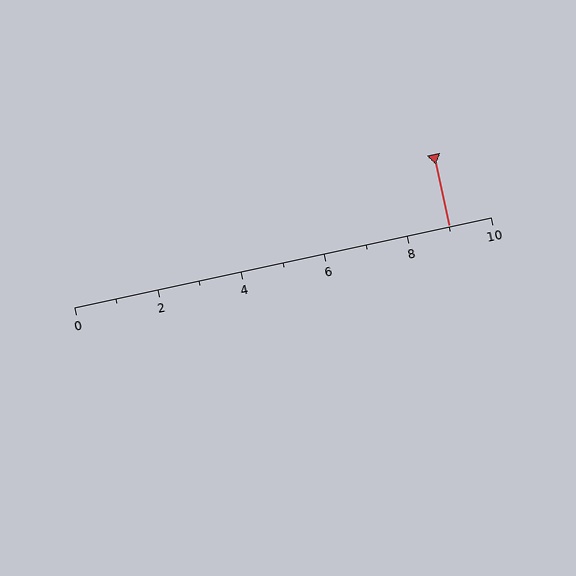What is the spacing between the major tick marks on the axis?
The major ticks are spaced 2 apart.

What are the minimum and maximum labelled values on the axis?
The axis runs from 0 to 10.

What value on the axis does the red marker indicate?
The marker indicates approximately 9.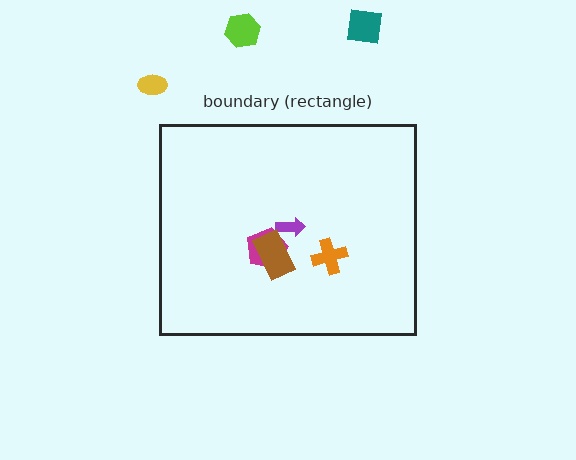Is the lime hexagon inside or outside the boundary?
Outside.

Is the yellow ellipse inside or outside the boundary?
Outside.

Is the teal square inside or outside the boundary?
Outside.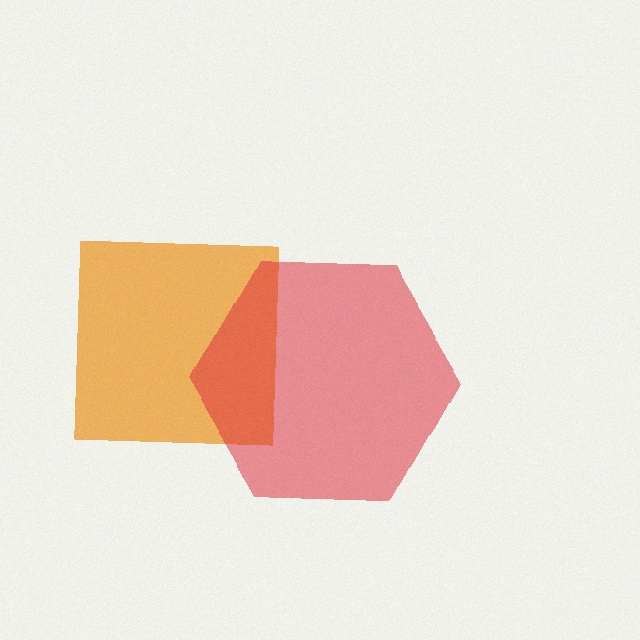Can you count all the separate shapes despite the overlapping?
Yes, there are 2 separate shapes.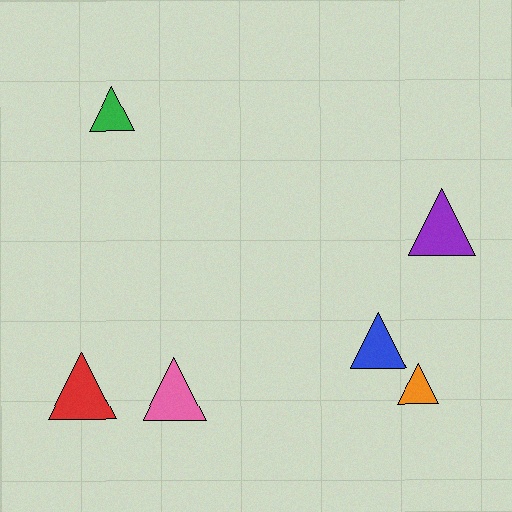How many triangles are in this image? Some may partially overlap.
There are 6 triangles.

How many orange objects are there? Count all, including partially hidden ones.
There is 1 orange object.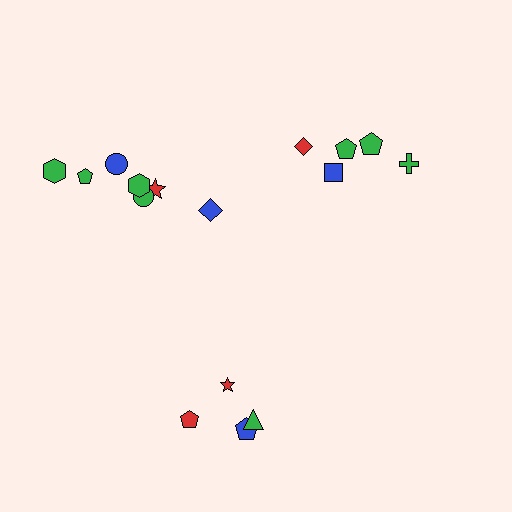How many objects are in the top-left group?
There are 7 objects.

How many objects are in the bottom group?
There are 4 objects.